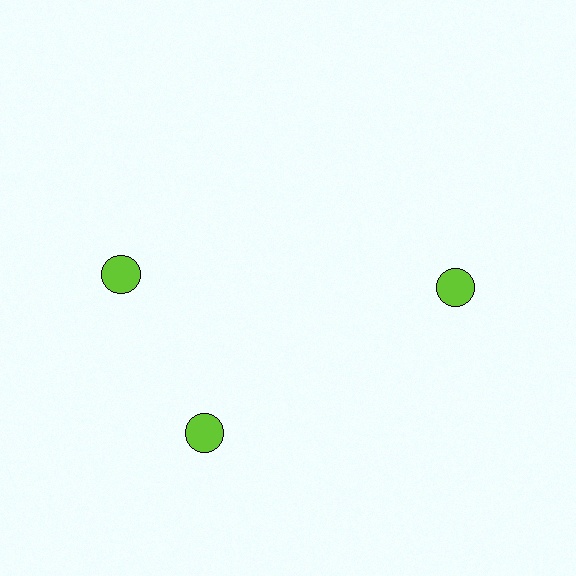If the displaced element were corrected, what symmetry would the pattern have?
It would have 3-fold rotational symmetry — the pattern would map onto itself every 120 degrees.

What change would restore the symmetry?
The symmetry would be restored by rotating it back into even spacing with its neighbors so that all 3 circles sit at equal angles and equal distance from the center.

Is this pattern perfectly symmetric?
No. The 3 lime circles are arranged in a ring, but one element near the 11 o'clock position is rotated out of alignment along the ring, breaking the 3-fold rotational symmetry.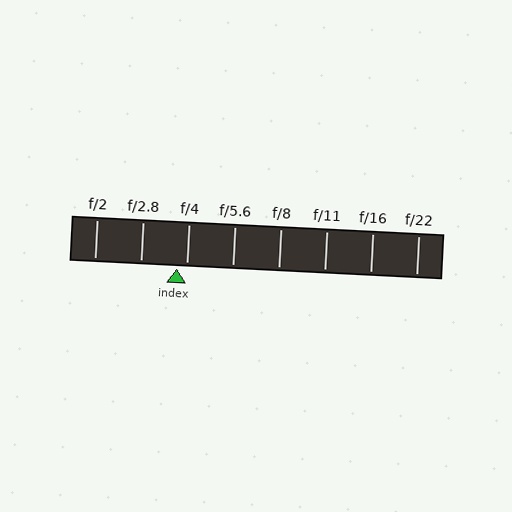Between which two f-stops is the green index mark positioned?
The index mark is between f/2.8 and f/4.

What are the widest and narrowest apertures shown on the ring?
The widest aperture shown is f/2 and the narrowest is f/22.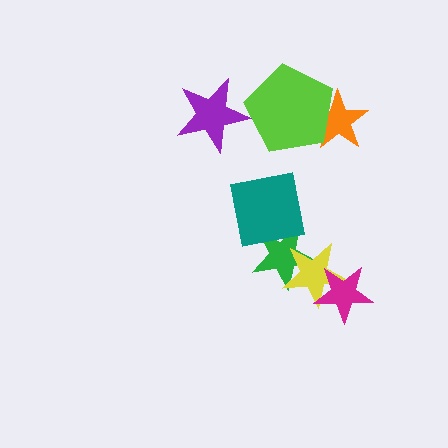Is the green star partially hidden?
Yes, it is partially covered by another shape.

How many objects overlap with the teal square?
1 object overlaps with the teal square.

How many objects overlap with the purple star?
0 objects overlap with the purple star.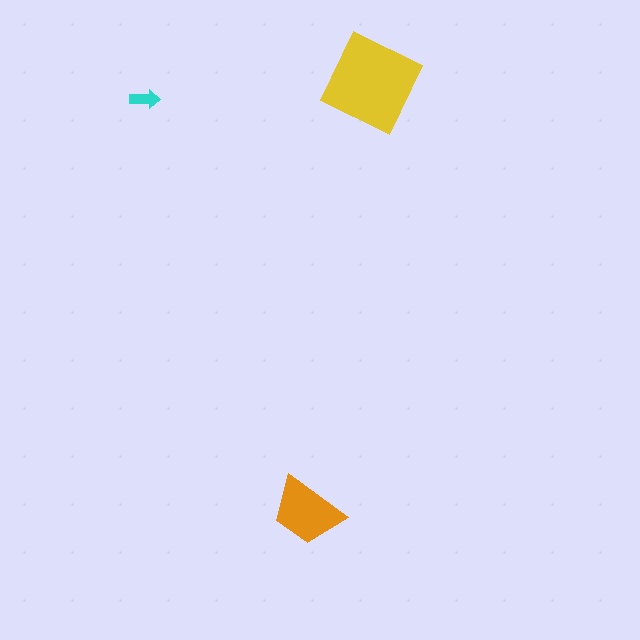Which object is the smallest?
The cyan arrow.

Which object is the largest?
The yellow square.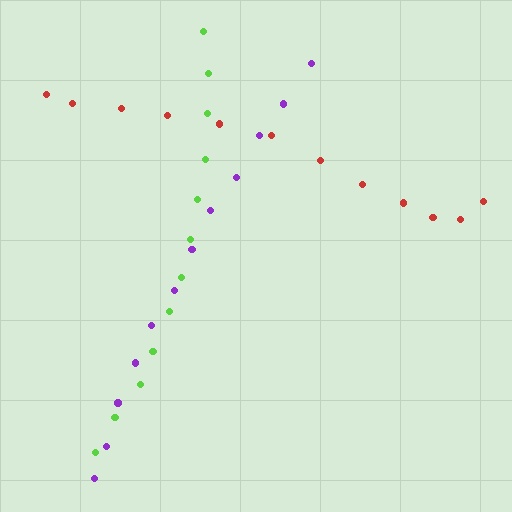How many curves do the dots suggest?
There are 3 distinct paths.